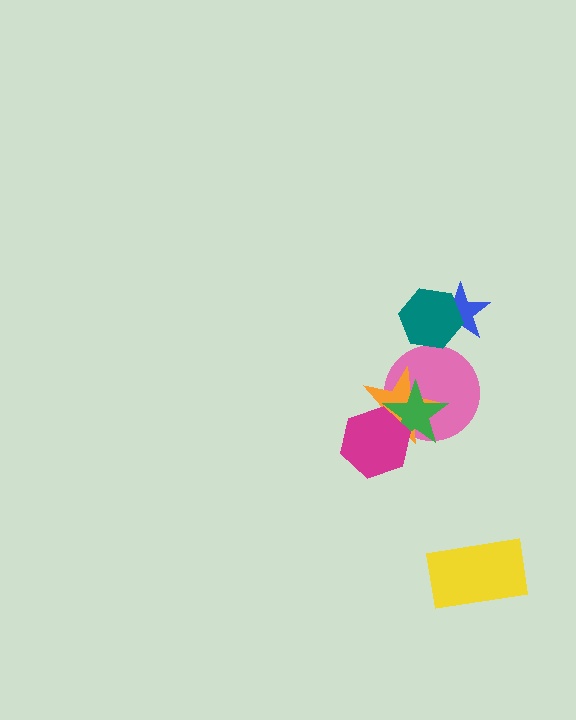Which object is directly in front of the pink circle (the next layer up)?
The orange star is directly in front of the pink circle.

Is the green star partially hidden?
Yes, it is partially covered by another shape.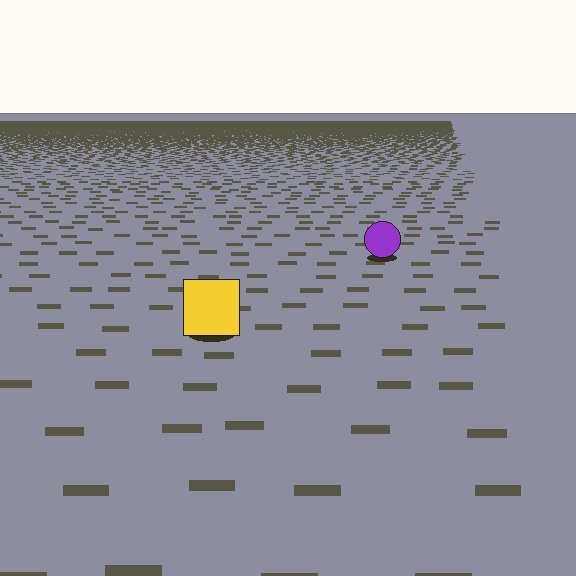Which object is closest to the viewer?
The yellow square is closest. The texture marks near it are larger and more spread out.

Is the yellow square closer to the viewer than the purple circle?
Yes. The yellow square is closer — you can tell from the texture gradient: the ground texture is coarser near it.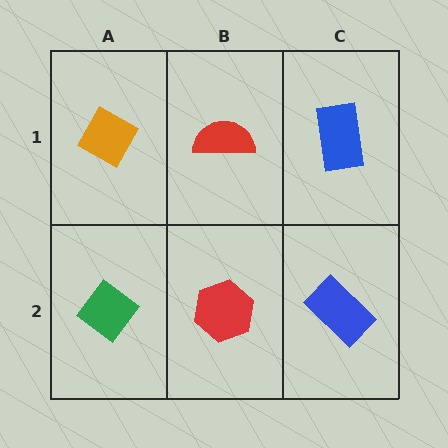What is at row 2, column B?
A red hexagon.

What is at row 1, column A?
An orange diamond.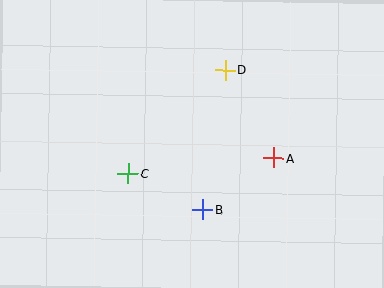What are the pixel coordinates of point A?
Point A is at (274, 158).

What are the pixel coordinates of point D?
Point D is at (226, 70).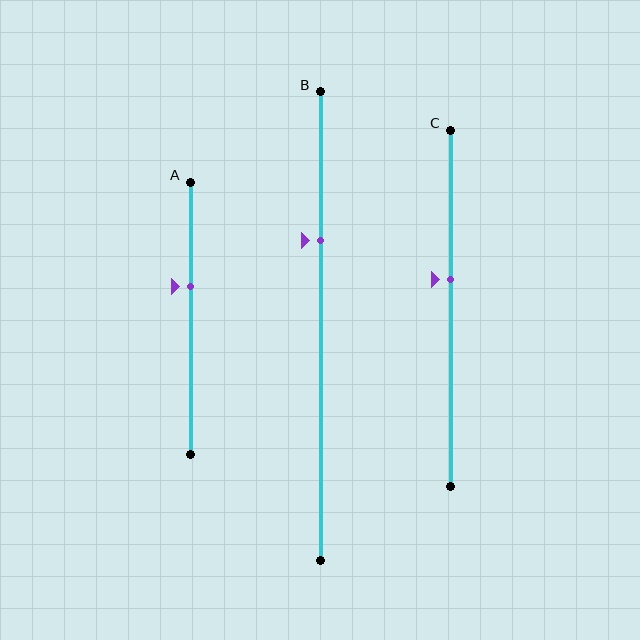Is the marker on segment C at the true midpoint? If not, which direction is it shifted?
No, the marker on segment C is shifted upward by about 8% of the segment length.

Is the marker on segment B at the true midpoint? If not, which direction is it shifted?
No, the marker on segment B is shifted upward by about 18% of the segment length.